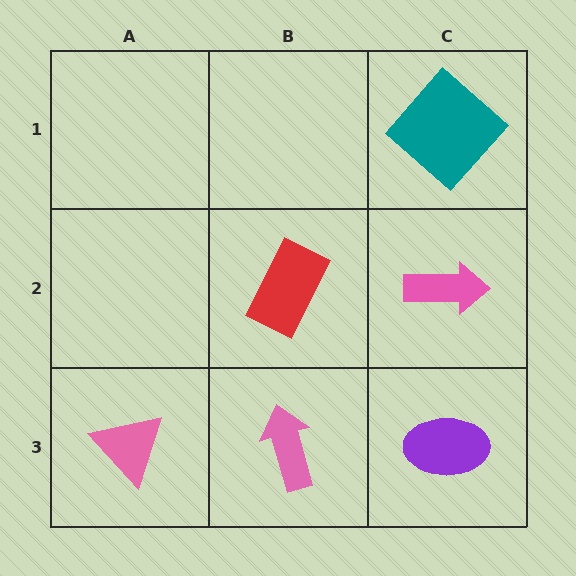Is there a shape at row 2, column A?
No, that cell is empty.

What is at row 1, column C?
A teal diamond.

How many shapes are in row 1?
1 shape.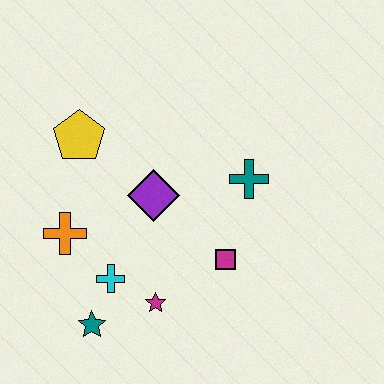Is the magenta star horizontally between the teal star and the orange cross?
No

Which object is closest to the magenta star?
The cyan cross is closest to the magenta star.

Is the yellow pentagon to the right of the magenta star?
No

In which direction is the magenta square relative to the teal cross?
The magenta square is below the teal cross.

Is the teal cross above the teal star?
Yes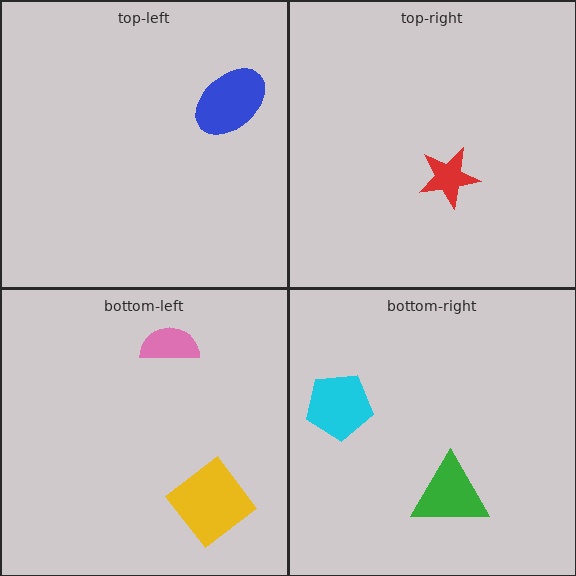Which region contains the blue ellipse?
The top-left region.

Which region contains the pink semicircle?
The bottom-left region.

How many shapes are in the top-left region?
1.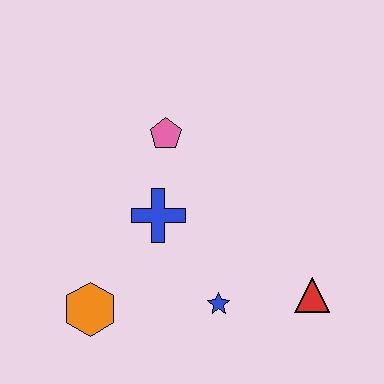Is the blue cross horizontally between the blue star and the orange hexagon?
Yes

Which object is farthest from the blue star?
The pink pentagon is farthest from the blue star.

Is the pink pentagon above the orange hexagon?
Yes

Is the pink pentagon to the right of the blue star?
No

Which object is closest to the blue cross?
The pink pentagon is closest to the blue cross.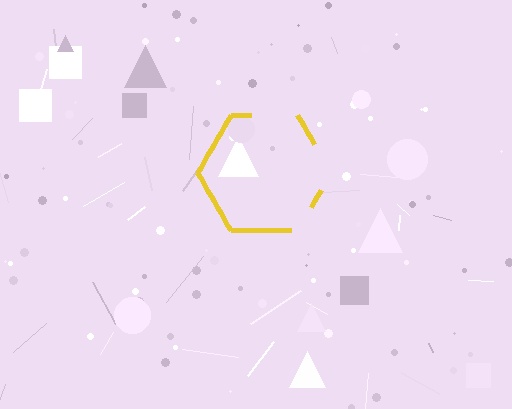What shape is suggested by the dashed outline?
The dashed outline suggests a hexagon.